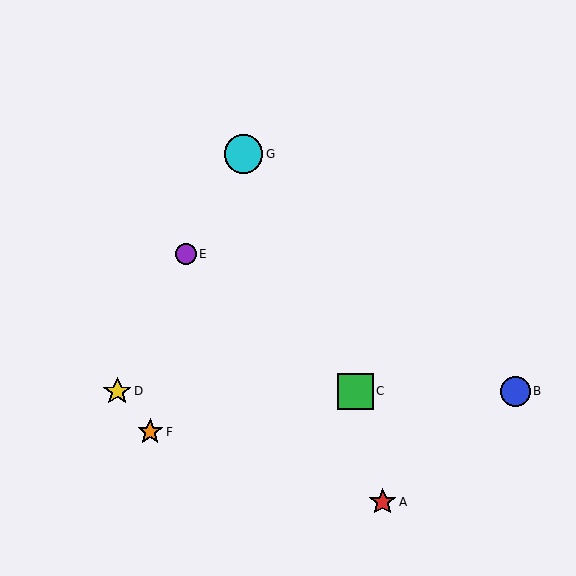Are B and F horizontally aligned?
No, B is at y≈391 and F is at y≈432.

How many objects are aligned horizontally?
3 objects (B, C, D) are aligned horizontally.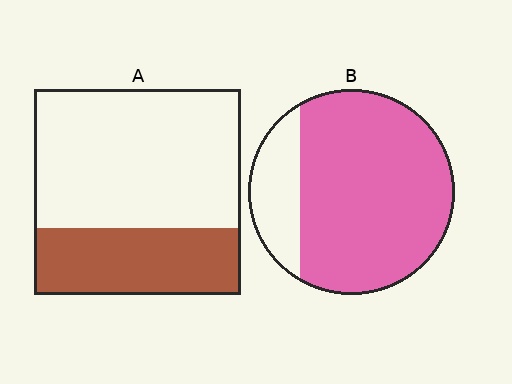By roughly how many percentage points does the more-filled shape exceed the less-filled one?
By roughly 50 percentage points (B over A).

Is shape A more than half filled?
No.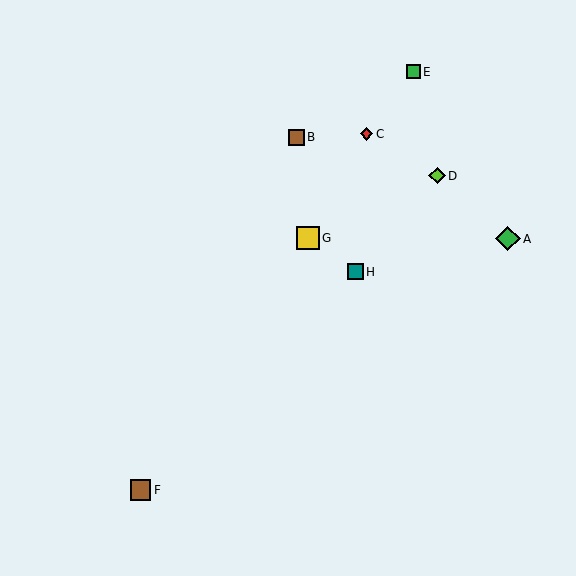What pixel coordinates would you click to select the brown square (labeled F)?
Click at (140, 490) to select the brown square F.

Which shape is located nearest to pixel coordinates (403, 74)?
The green square (labeled E) at (413, 72) is nearest to that location.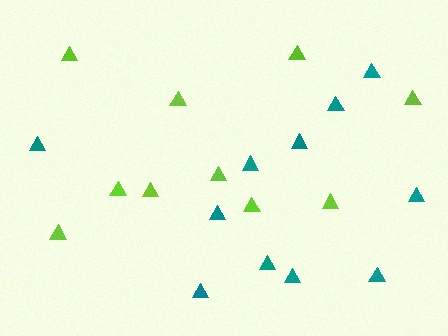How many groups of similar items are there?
There are 2 groups: one group of lime triangles (10) and one group of teal triangles (11).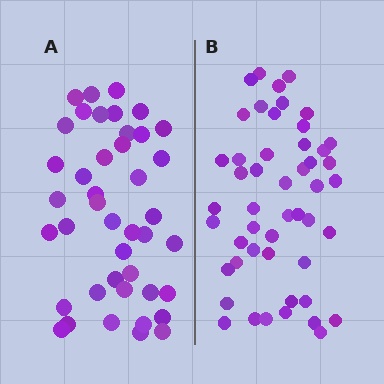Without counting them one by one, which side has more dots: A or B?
Region B (the right region) has more dots.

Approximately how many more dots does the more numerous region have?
Region B has roughly 8 or so more dots than region A.